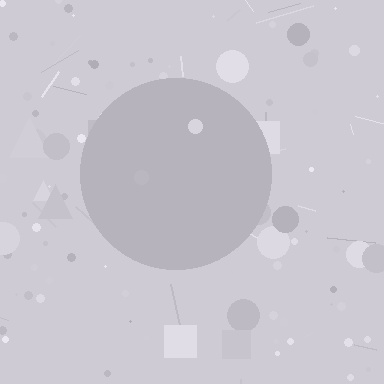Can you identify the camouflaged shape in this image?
The camouflaged shape is a circle.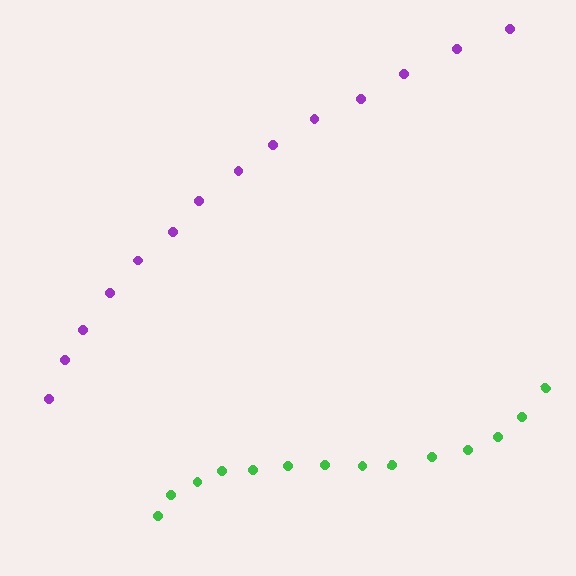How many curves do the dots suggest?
There are 2 distinct paths.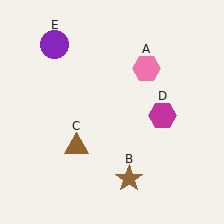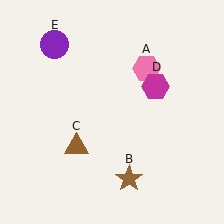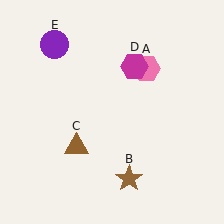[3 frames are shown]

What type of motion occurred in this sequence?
The magenta hexagon (object D) rotated counterclockwise around the center of the scene.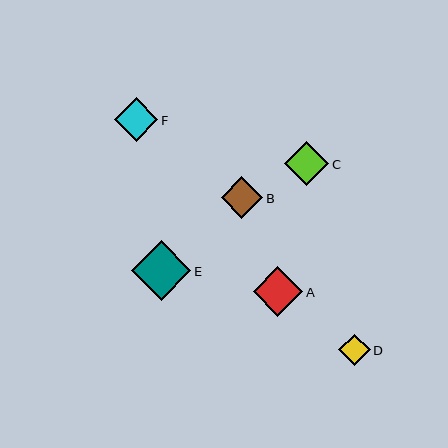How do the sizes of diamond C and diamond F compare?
Diamond C and diamond F are approximately the same size.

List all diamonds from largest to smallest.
From largest to smallest: E, A, C, F, B, D.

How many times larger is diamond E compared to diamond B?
Diamond E is approximately 1.4 times the size of diamond B.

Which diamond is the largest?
Diamond E is the largest with a size of approximately 60 pixels.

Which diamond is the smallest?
Diamond D is the smallest with a size of approximately 31 pixels.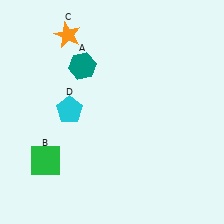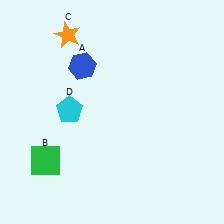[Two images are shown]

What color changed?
The hexagon (A) changed from teal in Image 1 to blue in Image 2.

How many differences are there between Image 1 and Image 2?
There is 1 difference between the two images.